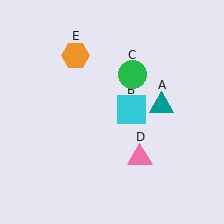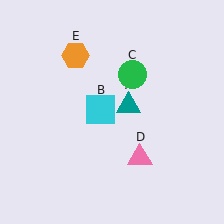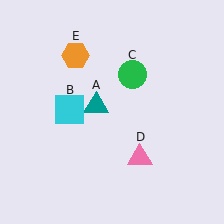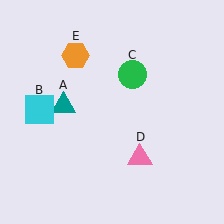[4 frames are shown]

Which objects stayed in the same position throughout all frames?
Green circle (object C) and pink triangle (object D) and orange hexagon (object E) remained stationary.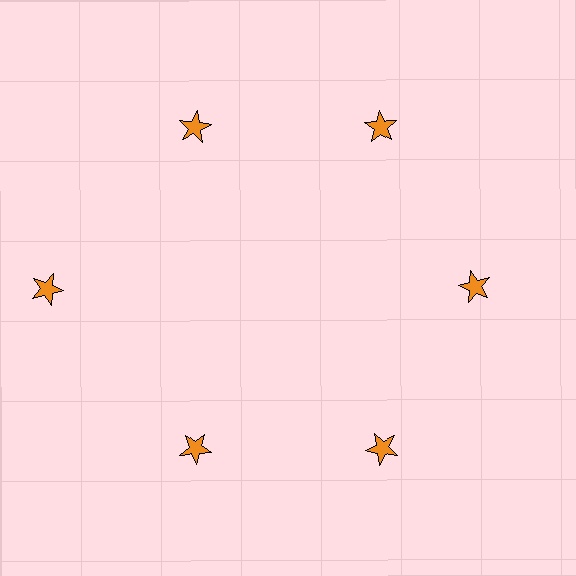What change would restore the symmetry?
The symmetry would be restored by moving it inward, back onto the ring so that all 6 stars sit at equal angles and equal distance from the center.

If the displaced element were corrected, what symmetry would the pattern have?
It would have 6-fold rotational symmetry — the pattern would map onto itself every 60 degrees.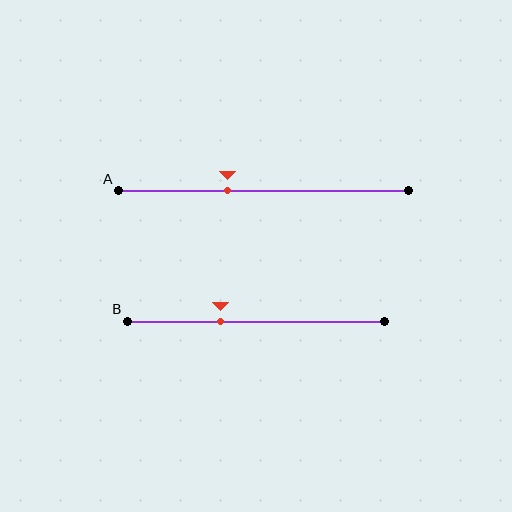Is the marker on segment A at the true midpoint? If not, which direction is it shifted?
No, the marker on segment A is shifted to the left by about 12% of the segment length.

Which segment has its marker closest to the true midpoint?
Segment A has its marker closest to the true midpoint.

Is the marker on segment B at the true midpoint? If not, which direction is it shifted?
No, the marker on segment B is shifted to the left by about 14% of the segment length.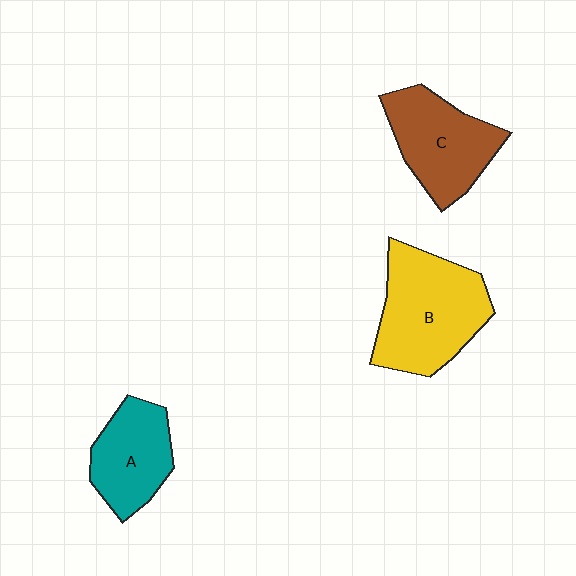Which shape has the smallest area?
Shape A (teal).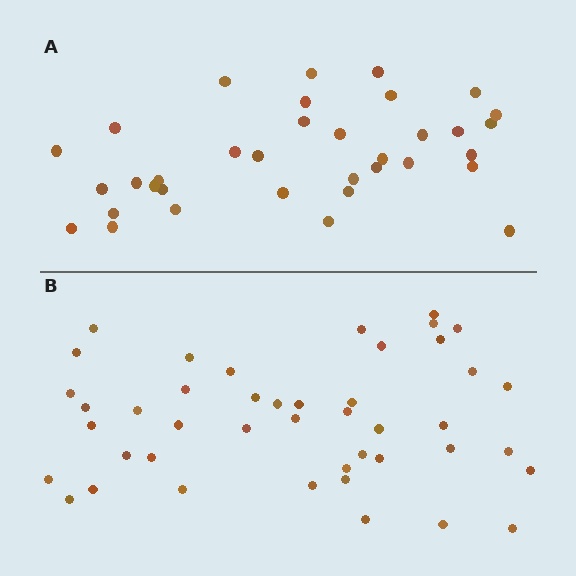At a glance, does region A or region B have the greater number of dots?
Region B (the bottom region) has more dots.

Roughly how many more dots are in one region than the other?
Region B has roughly 8 or so more dots than region A.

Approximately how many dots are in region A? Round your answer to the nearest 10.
About 40 dots. (The exact count is 35, which rounds to 40.)